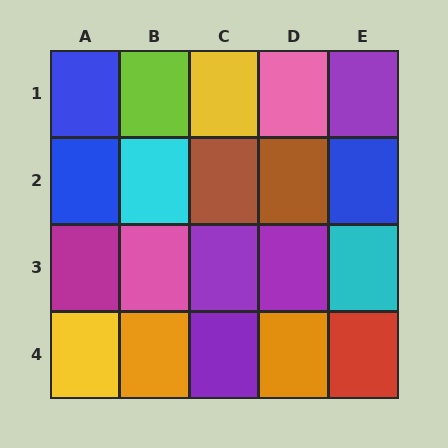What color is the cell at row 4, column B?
Orange.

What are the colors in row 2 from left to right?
Blue, cyan, brown, brown, blue.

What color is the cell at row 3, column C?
Purple.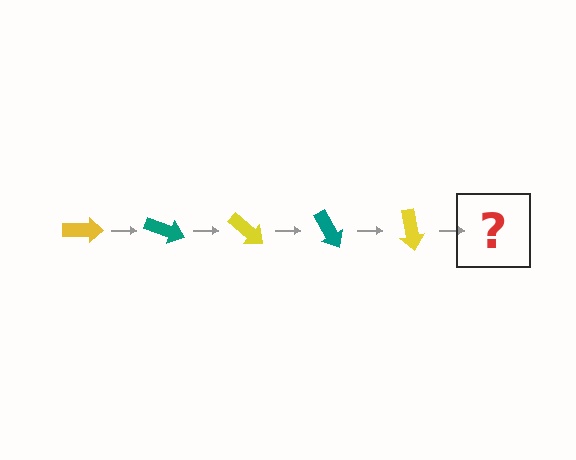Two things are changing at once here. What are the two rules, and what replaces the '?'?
The two rules are that it rotates 20 degrees each step and the color cycles through yellow and teal. The '?' should be a teal arrow, rotated 100 degrees from the start.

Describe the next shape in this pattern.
It should be a teal arrow, rotated 100 degrees from the start.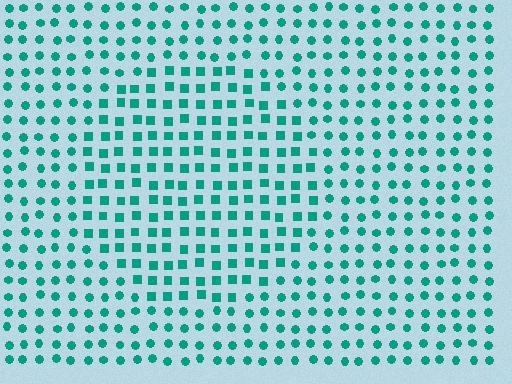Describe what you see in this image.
The image is filled with small teal elements arranged in a uniform grid. A circle-shaped region contains squares, while the surrounding area contains circles. The boundary is defined purely by the change in element shape.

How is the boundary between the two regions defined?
The boundary is defined by a change in element shape: squares inside vs. circles outside. All elements share the same color and spacing.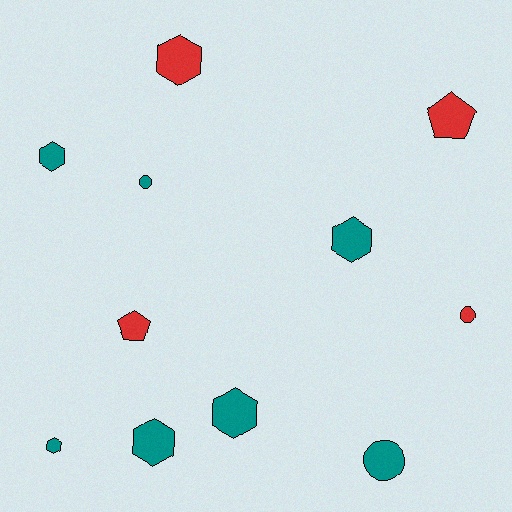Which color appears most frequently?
Teal, with 7 objects.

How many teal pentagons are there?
There are no teal pentagons.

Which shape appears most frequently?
Hexagon, with 6 objects.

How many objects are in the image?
There are 11 objects.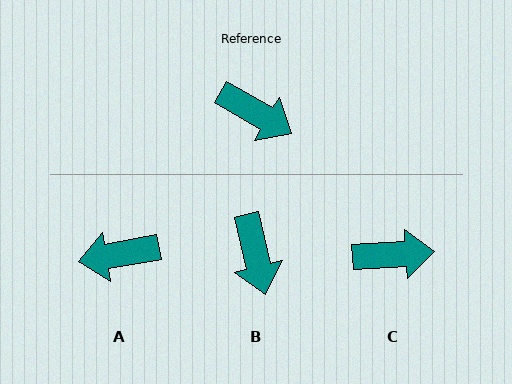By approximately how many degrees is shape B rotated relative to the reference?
Approximately 47 degrees clockwise.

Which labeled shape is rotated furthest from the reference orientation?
A, about 140 degrees away.